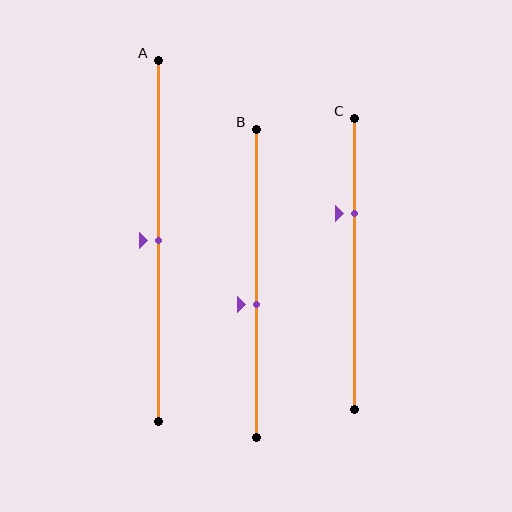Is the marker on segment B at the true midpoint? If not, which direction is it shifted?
No, the marker on segment B is shifted downward by about 7% of the segment length.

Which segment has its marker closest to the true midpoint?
Segment A has its marker closest to the true midpoint.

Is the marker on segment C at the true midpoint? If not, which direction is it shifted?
No, the marker on segment C is shifted upward by about 17% of the segment length.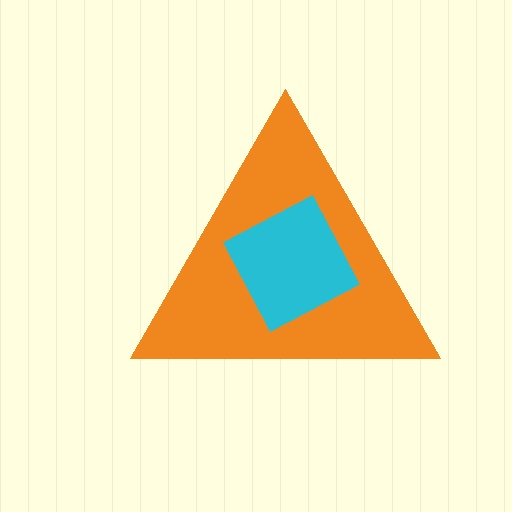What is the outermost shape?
The orange triangle.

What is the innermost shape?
The cyan diamond.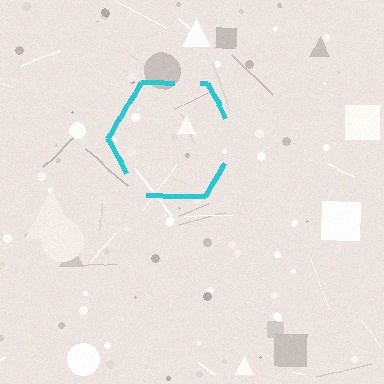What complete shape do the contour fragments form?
The contour fragments form a hexagon.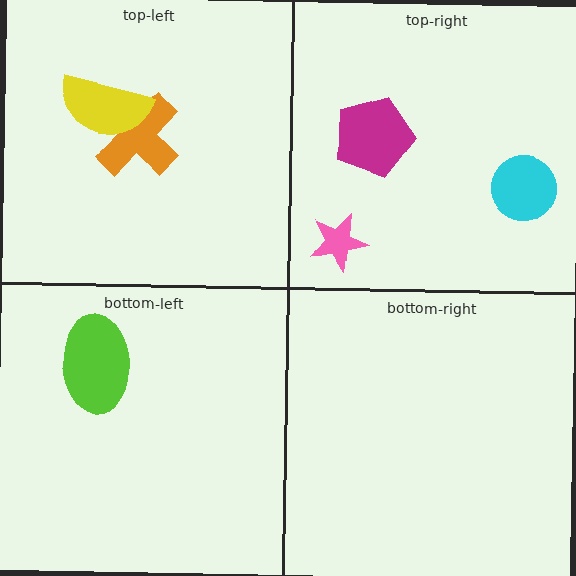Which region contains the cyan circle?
The top-right region.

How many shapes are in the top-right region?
3.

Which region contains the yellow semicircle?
The top-left region.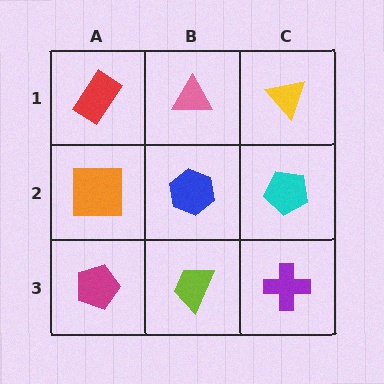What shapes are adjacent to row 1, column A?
An orange square (row 2, column A), a pink triangle (row 1, column B).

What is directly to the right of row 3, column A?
A lime trapezoid.